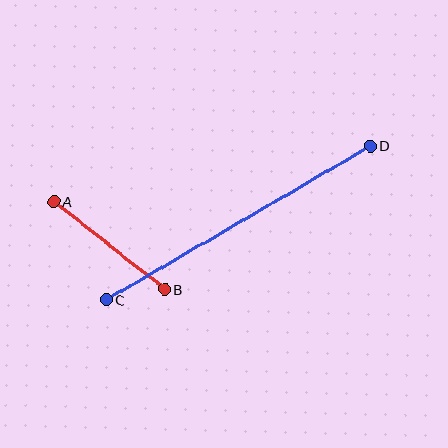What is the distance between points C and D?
The distance is approximately 306 pixels.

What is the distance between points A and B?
The distance is approximately 141 pixels.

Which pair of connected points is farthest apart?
Points C and D are farthest apart.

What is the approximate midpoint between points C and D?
The midpoint is at approximately (238, 223) pixels.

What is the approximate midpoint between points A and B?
The midpoint is at approximately (109, 245) pixels.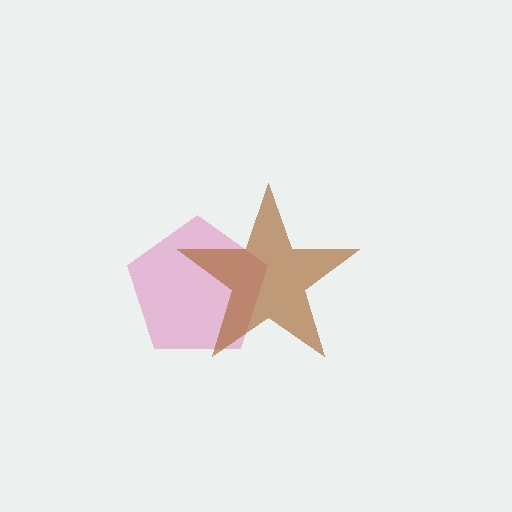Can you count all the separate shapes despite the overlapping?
Yes, there are 2 separate shapes.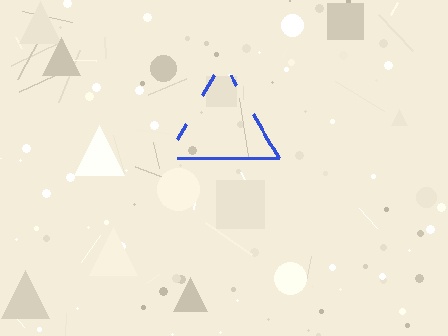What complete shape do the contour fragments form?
The contour fragments form a triangle.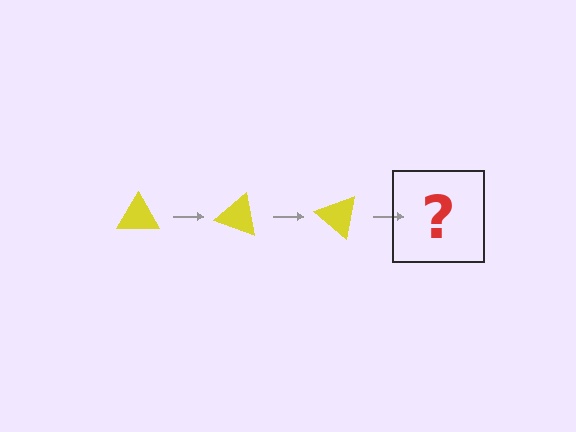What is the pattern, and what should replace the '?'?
The pattern is that the triangle rotates 20 degrees each step. The '?' should be a yellow triangle rotated 60 degrees.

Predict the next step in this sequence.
The next step is a yellow triangle rotated 60 degrees.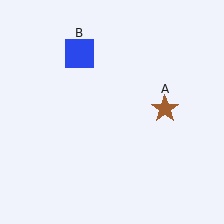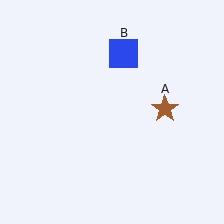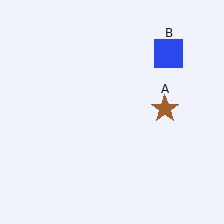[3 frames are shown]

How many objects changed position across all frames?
1 object changed position: blue square (object B).